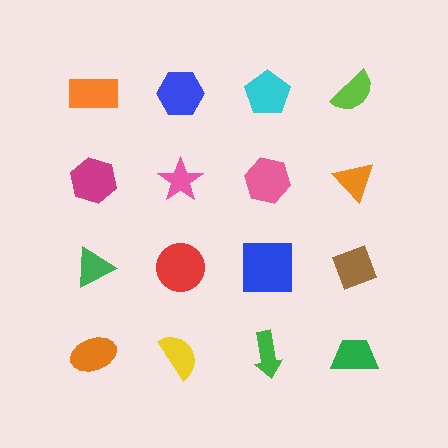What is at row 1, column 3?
A cyan pentagon.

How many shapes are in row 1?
4 shapes.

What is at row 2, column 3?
A pink hexagon.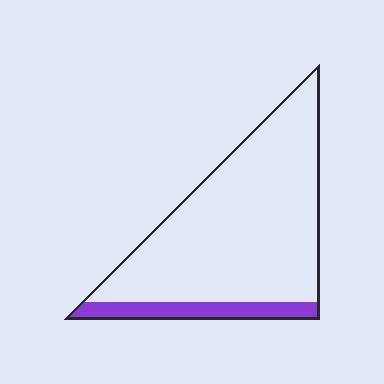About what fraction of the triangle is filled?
About one eighth (1/8).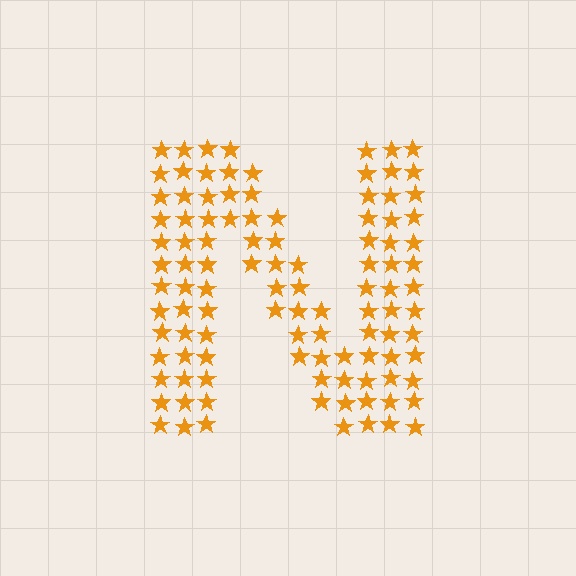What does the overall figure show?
The overall figure shows the letter N.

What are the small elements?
The small elements are stars.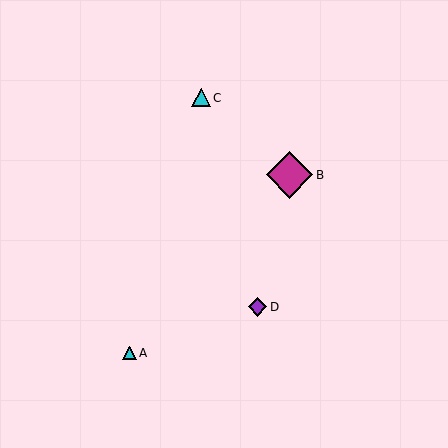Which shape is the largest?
The magenta diamond (labeled B) is the largest.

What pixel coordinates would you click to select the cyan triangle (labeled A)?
Click at (129, 353) to select the cyan triangle A.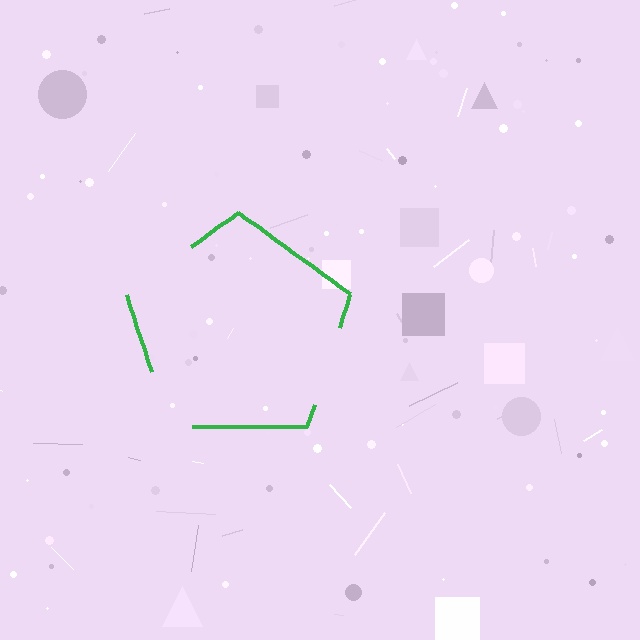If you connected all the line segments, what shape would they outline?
They would outline a pentagon.